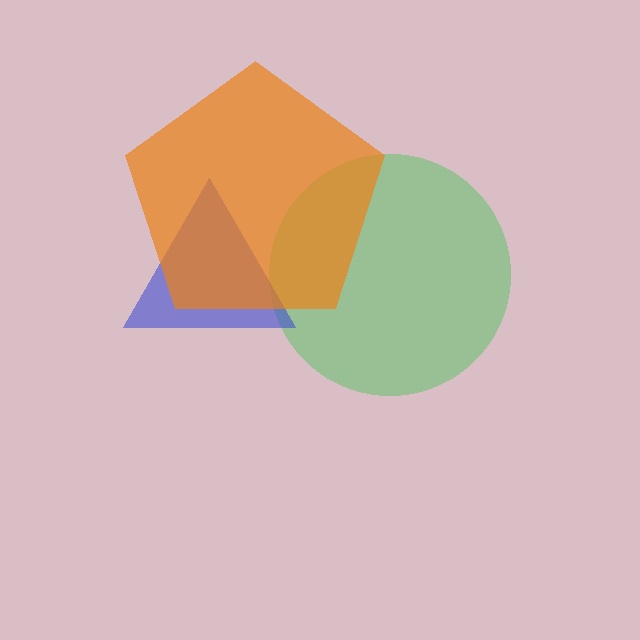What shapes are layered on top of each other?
The layered shapes are: a green circle, a blue triangle, an orange pentagon.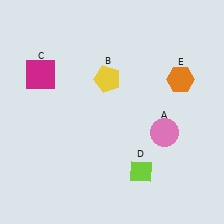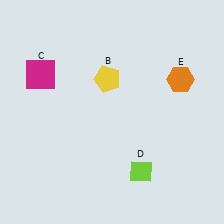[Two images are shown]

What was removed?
The pink circle (A) was removed in Image 2.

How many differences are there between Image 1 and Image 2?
There is 1 difference between the two images.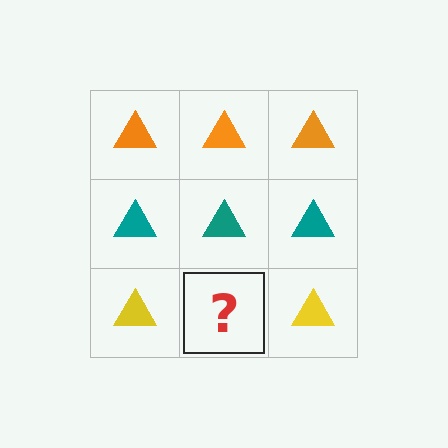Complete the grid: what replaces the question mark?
The question mark should be replaced with a yellow triangle.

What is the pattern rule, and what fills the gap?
The rule is that each row has a consistent color. The gap should be filled with a yellow triangle.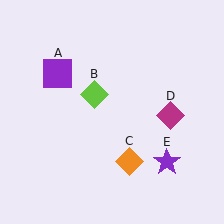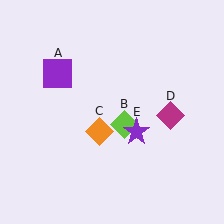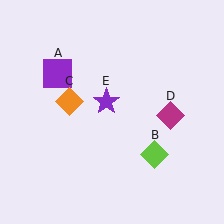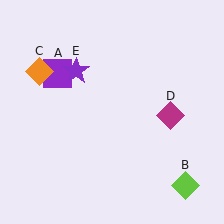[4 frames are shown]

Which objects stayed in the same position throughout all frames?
Purple square (object A) and magenta diamond (object D) remained stationary.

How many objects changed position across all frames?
3 objects changed position: lime diamond (object B), orange diamond (object C), purple star (object E).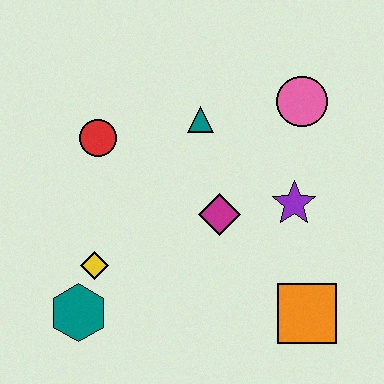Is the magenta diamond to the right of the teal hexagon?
Yes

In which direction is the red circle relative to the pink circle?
The red circle is to the left of the pink circle.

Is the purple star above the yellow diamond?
Yes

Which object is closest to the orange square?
The purple star is closest to the orange square.